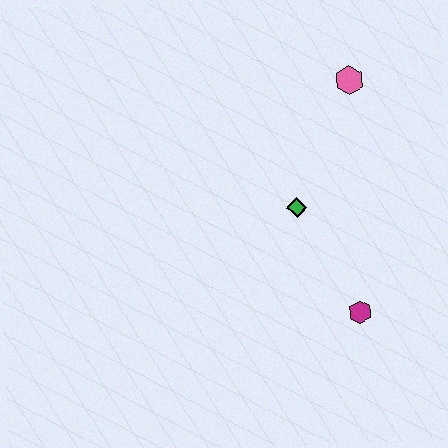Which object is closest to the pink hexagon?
The green diamond is closest to the pink hexagon.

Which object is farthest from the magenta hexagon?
The pink hexagon is farthest from the magenta hexagon.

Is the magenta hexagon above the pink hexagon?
No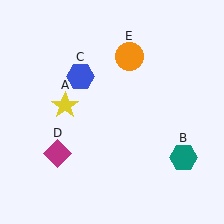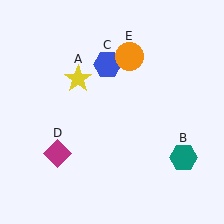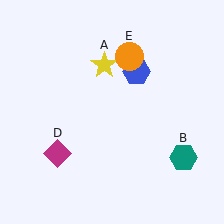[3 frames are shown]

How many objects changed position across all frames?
2 objects changed position: yellow star (object A), blue hexagon (object C).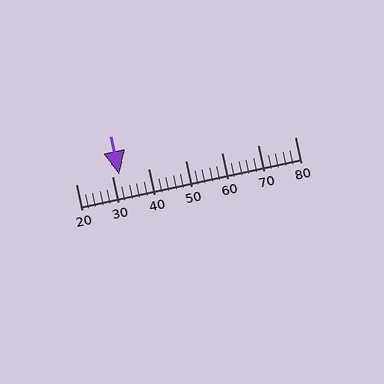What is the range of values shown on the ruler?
The ruler shows values from 20 to 80.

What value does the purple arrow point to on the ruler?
The purple arrow points to approximately 32.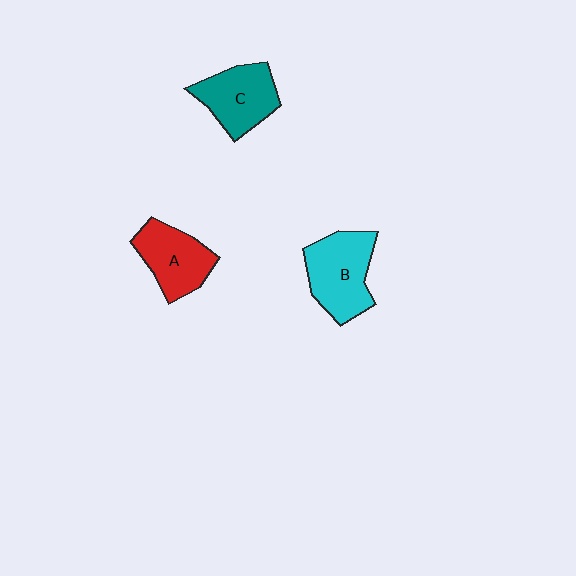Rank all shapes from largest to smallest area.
From largest to smallest: B (cyan), C (teal), A (red).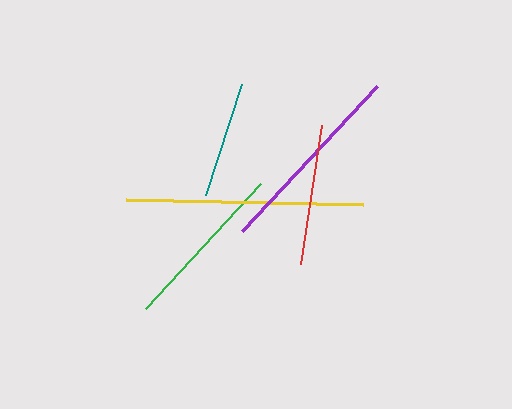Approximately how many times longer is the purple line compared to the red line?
The purple line is approximately 1.4 times the length of the red line.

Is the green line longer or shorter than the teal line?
The green line is longer than the teal line.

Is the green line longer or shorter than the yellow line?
The yellow line is longer than the green line.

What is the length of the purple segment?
The purple segment is approximately 198 pixels long.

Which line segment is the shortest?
The teal line is the shortest at approximately 117 pixels.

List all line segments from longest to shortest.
From longest to shortest: yellow, purple, green, red, teal.